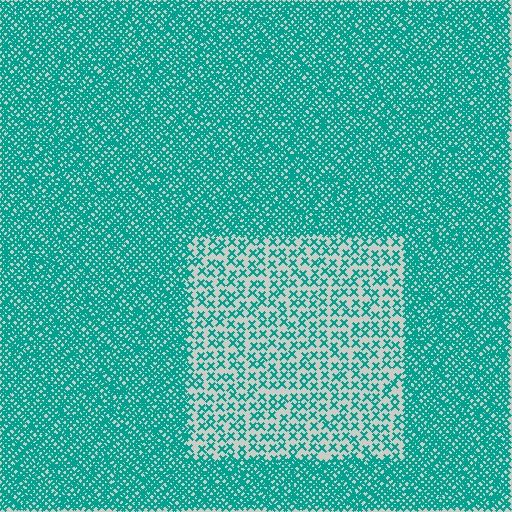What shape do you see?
I see a rectangle.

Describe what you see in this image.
The image contains small teal elements arranged at two different densities. A rectangle-shaped region is visible where the elements are less densely packed than the surrounding area.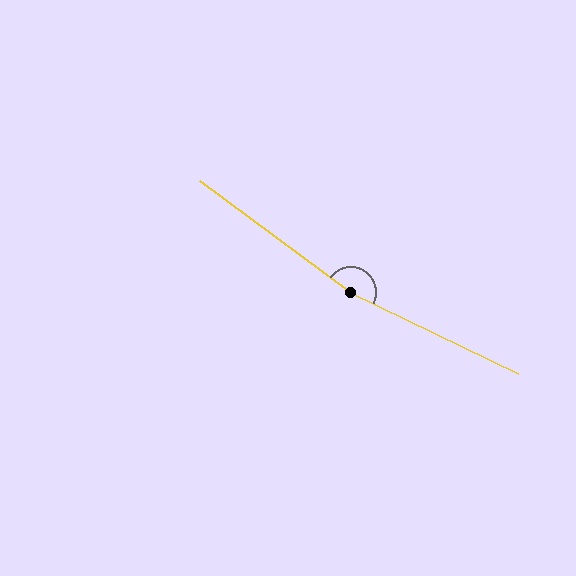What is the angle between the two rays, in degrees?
Approximately 169 degrees.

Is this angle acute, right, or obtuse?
It is obtuse.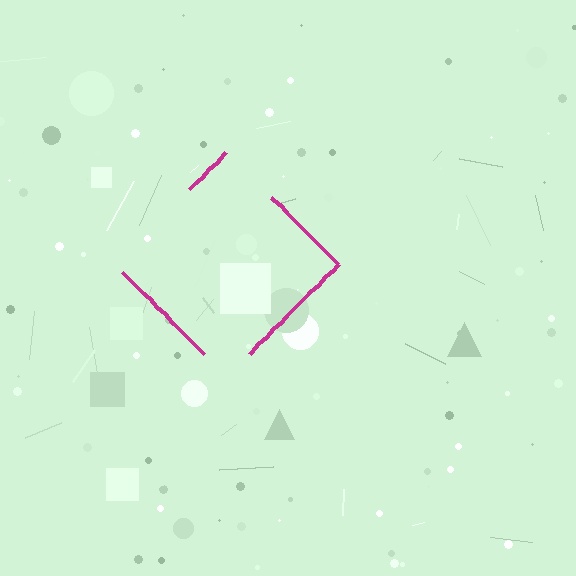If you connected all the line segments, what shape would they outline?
They would outline a diamond.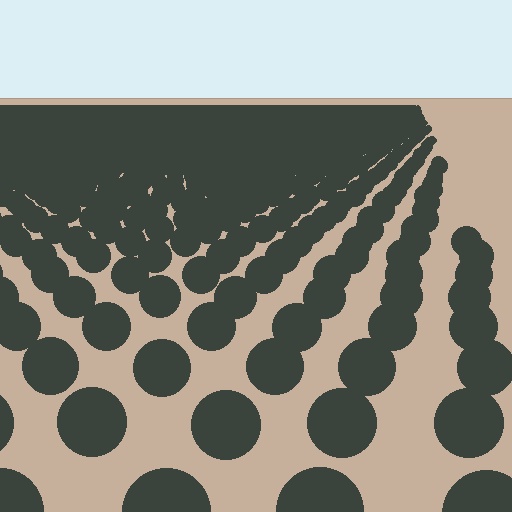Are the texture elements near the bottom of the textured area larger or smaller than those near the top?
Larger. Near the bottom, elements are closer to the viewer and appear at a bigger on-screen size.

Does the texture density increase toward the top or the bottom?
Density increases toward the top.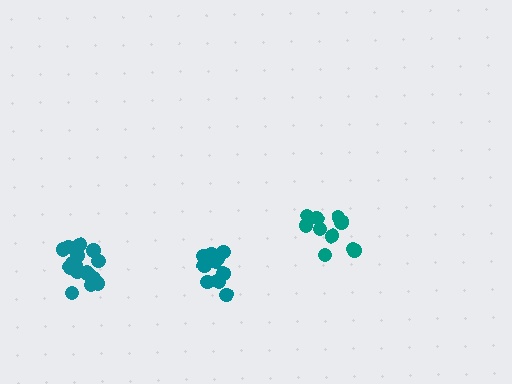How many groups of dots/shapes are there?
There are 3 groups.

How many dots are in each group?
Group 1: 11 dots, Group 2: 17 dots, Group 3: 11 dots (39 total).